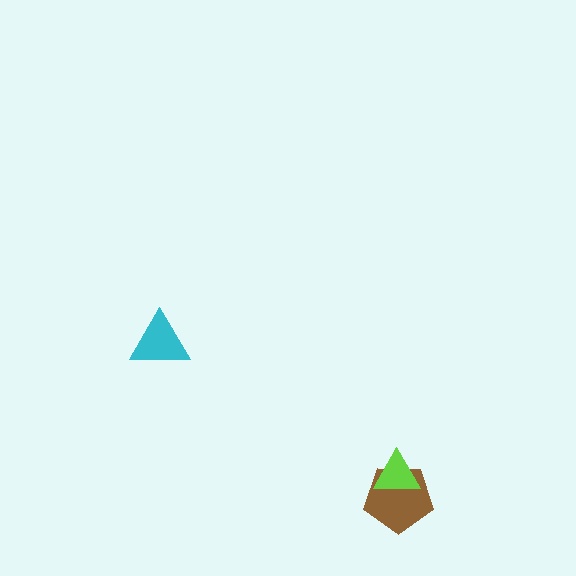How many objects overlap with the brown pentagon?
1 object overlaps with the brown pentagon.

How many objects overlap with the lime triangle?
1 object overlaps with the lime triangle.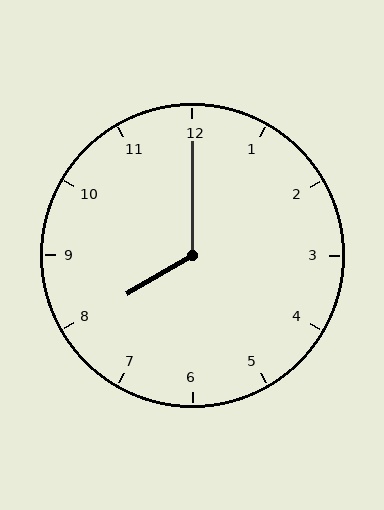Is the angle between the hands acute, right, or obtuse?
It is obtuse.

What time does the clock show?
8:00.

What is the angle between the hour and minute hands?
Approximately 120 degrees.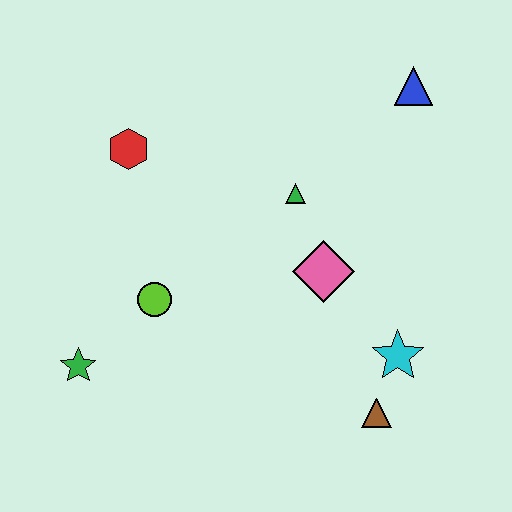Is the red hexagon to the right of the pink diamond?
No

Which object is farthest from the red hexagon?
The brown triangle is farthest from the red hexagon.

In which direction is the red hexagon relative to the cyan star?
The red hexagon is to the left of the cyan star.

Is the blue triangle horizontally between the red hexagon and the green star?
No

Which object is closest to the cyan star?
The brown triangle is closest to the cyan star.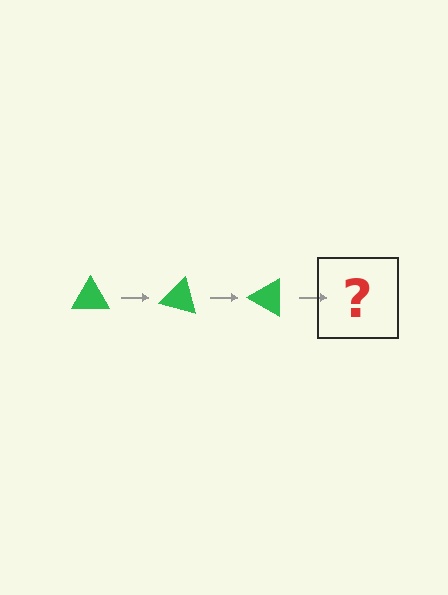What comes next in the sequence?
The next element should be a green triangle rotated 45 degrees.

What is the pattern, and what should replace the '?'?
The pattern is that the triangle rotates 15 degrees each step. The '?' should be a green triangle rotated 45 degrees.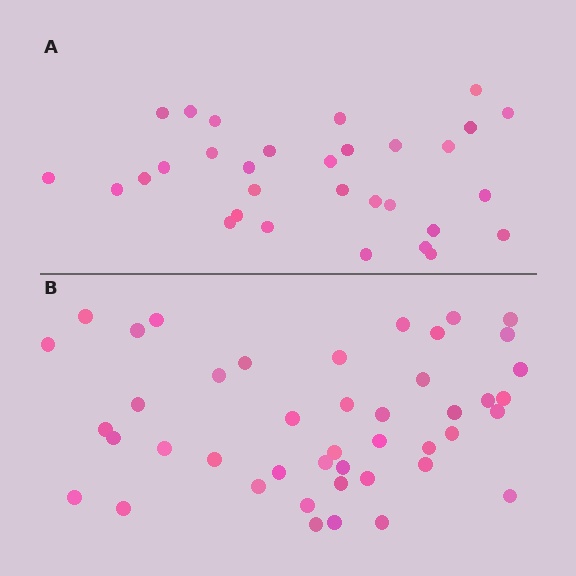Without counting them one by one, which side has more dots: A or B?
Region B (the bottom region) has more dots.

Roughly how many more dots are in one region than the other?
Region B has approximately 15 more dots than region A.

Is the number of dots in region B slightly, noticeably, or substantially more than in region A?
Region B has noticeably more, but not dramatically so. The ratio is roughly 1.4 to 1.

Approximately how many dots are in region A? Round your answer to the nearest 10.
About 30 dots. (The exact count is 31, which rounds to 30.)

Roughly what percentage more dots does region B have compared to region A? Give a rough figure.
About 40% more.